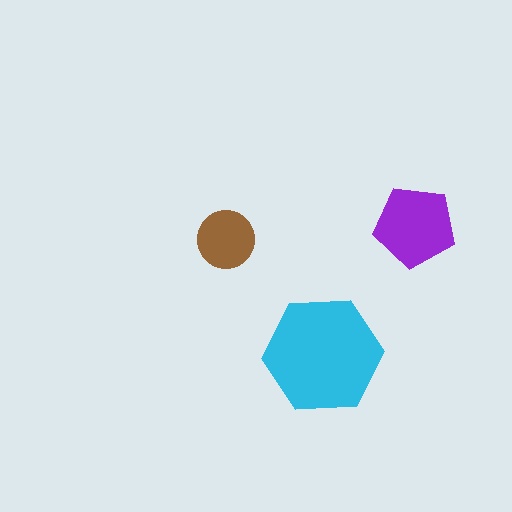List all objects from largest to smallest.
The cyan hexagon, the purple pentagon, the brown circle.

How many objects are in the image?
There are 3 objects in the image.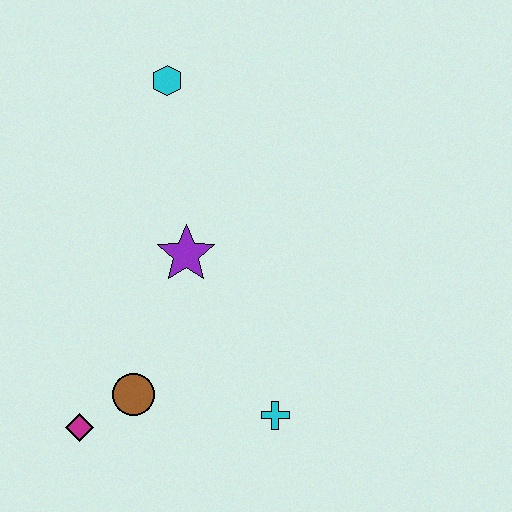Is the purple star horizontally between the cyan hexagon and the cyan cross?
Yes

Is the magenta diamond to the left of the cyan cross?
Yes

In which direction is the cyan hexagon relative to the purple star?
The cyan hexagon is above the purple star.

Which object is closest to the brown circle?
The magenta diamond is closest to the brown circle.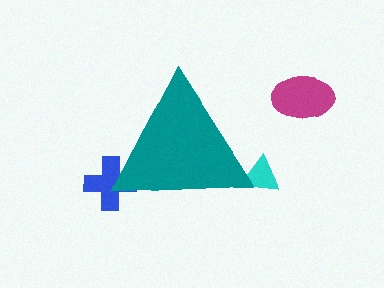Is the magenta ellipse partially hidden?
No, the magenta ellipse is fully visible.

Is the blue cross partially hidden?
Yes, the blue cross is partially hidden behind the teal triangle.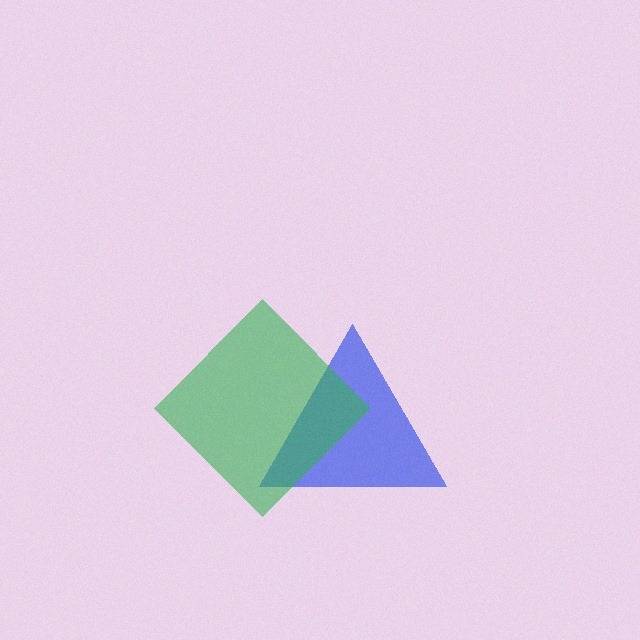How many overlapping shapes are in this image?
There are 2 overlapping shapes in the image.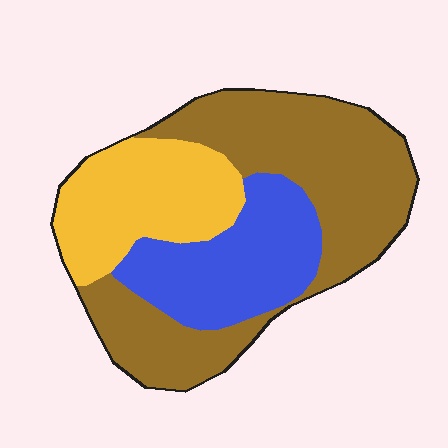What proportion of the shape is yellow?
Yellow covers around 25% of the shape.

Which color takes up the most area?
Brown, at roughly 50%.